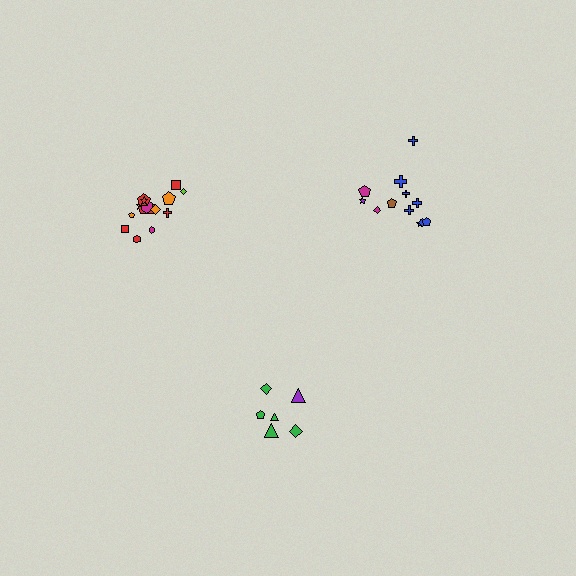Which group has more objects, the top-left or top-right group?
The top-left group.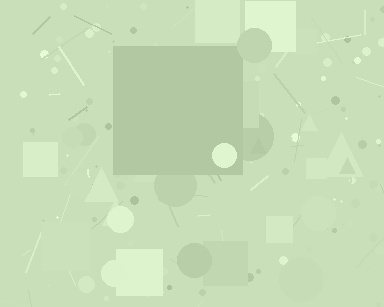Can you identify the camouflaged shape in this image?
The camouflaged shape is a square.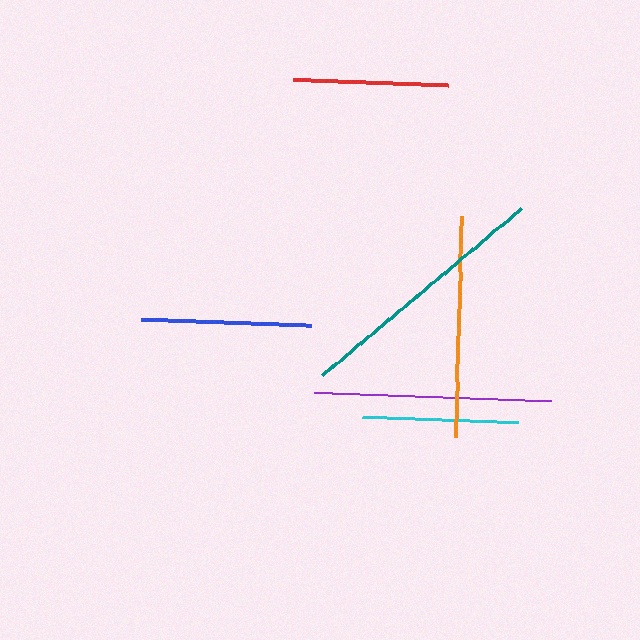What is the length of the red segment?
The red segment is approximately 155 pixels long.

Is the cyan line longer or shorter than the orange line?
The orange line is longer than the cyan line.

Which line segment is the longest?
The teal line is the longest at approximately 260 pixels.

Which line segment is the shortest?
The red line is the shortest at approximately 155 pixels.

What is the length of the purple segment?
The purple segment is approximately 237 pixels long.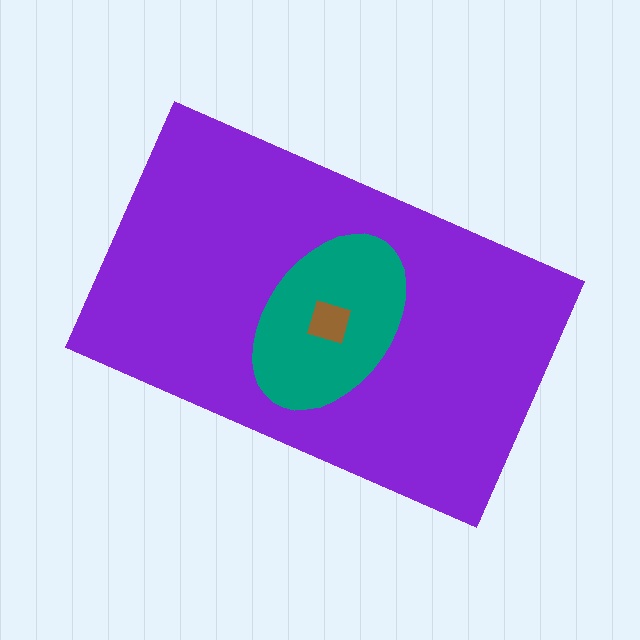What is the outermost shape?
The purple rectangle.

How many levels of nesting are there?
3.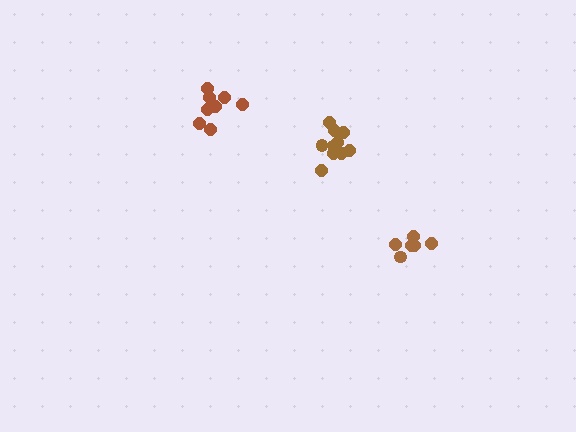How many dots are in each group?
Group 1: 8 dots, Group 2: 11 dots, Group 3: 6 dots (25 total).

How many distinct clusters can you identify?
There are 3 distinct clusters.